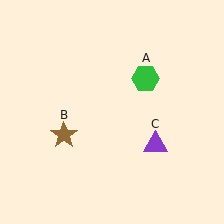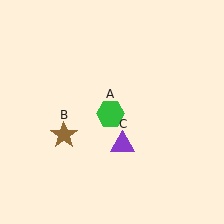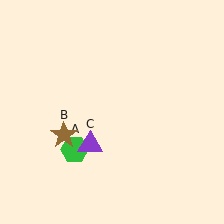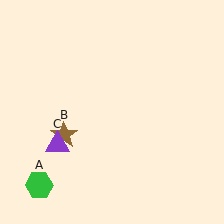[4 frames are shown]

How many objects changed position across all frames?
2 objects changed position: green hexagon (object A), purple triangle (object C).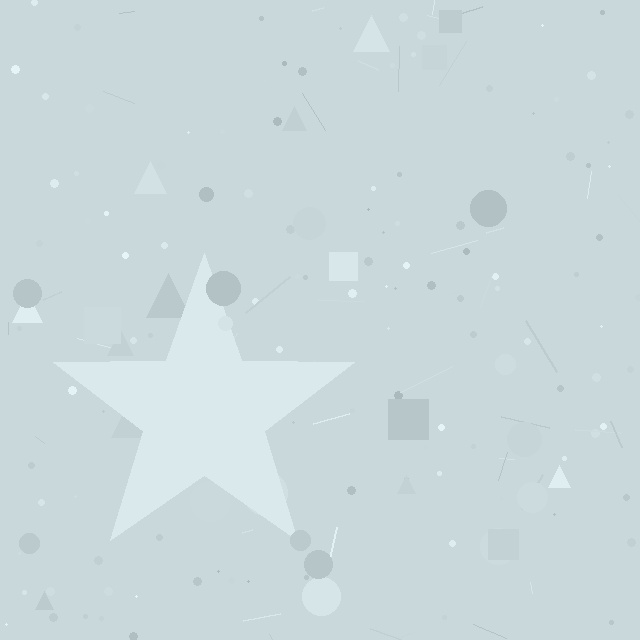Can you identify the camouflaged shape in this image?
The camouflaged shape is a star.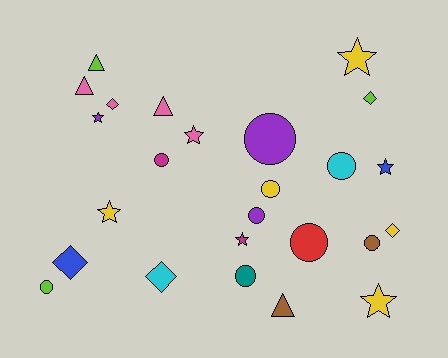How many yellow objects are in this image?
There are 5 yellow objects.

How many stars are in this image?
There are 7 stars.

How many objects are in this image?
There are 25 objects.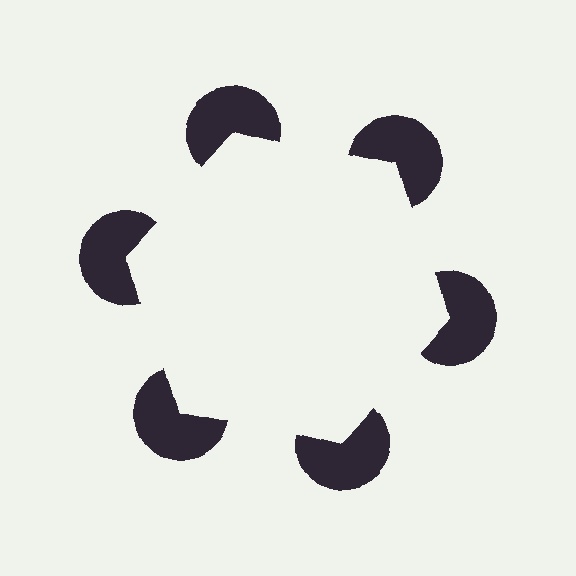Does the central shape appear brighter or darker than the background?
It typically appears slightly brighter than the background, even though no actual brightness change is drawn.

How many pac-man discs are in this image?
There are 6 — one at each vertex of the illusory hexagon.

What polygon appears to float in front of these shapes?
An illusory hexagon — its edges are inferred from the aligned wedge cuts in the pac-man discs, not physically drawn.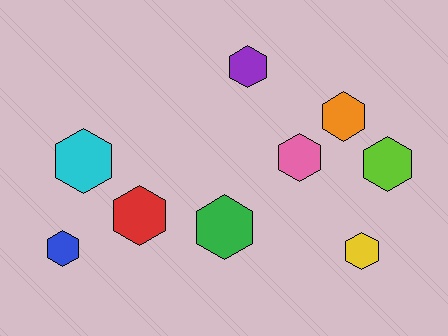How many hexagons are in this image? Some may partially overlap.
There are 9 hexagons.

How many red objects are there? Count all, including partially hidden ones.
There is 1 red object.